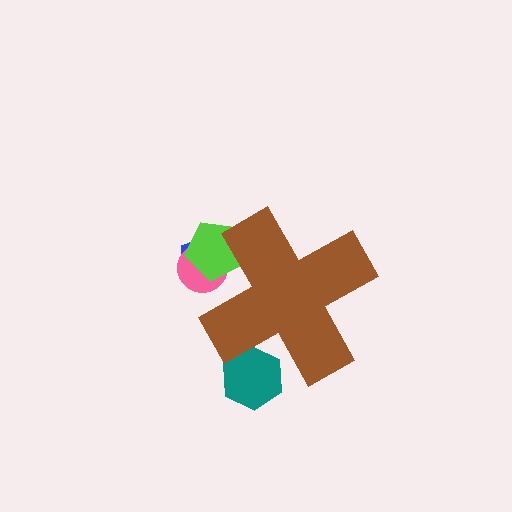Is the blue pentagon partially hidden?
Yes, the blue pentagon is partially hidden behind the brown cross.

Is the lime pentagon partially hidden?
Yes, the lime pentagon is partially hidden behind the brown cross.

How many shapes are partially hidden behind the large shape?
4 shapes are partially hidden.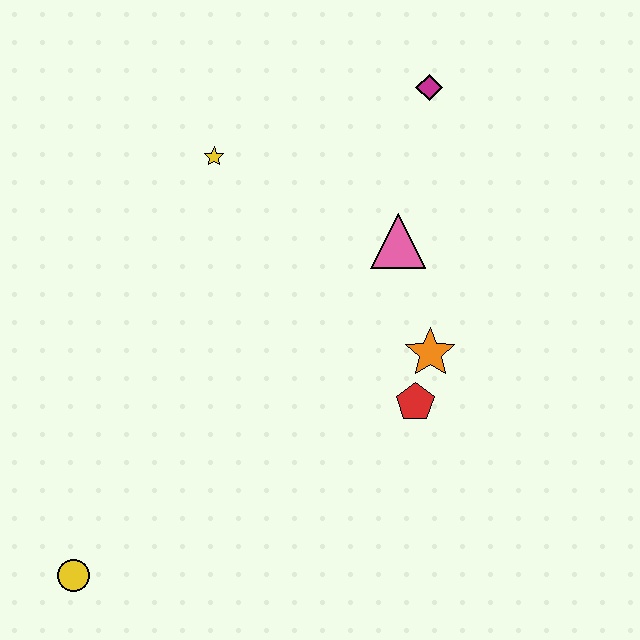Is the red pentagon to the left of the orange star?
Yes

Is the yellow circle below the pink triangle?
Yes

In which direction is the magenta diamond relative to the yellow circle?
The magenta diamond is above the yellow circle.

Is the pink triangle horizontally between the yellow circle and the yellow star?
No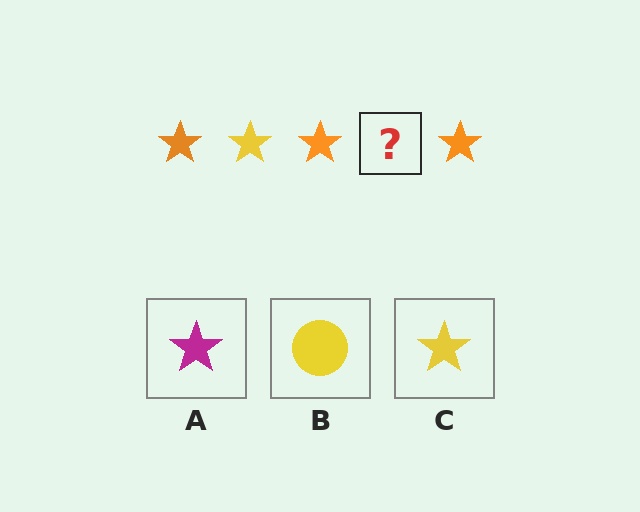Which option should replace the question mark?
Option C.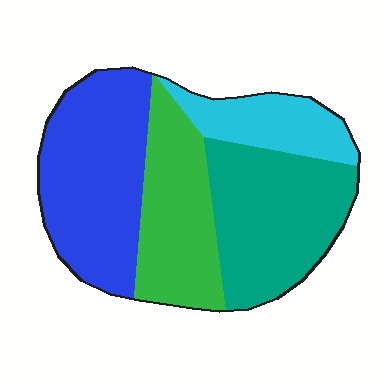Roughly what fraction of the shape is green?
Green covers roughly 25% of the shape.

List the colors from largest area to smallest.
From largest to smallest: blue, teal, green, cyan.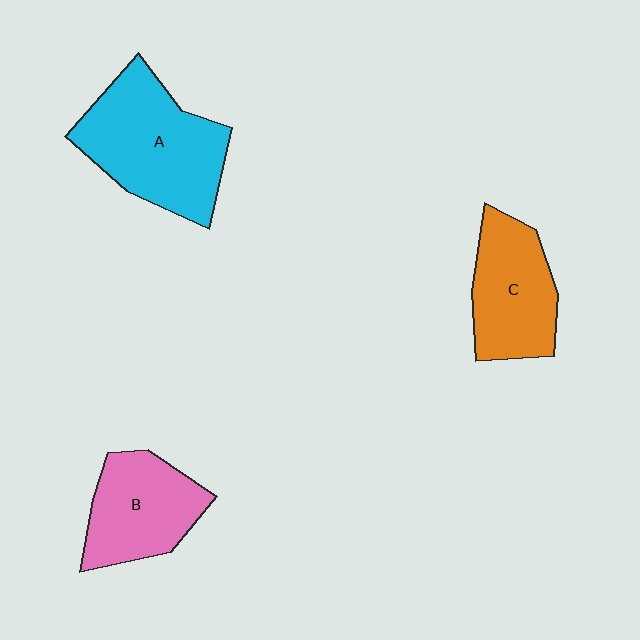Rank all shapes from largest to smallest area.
From largest to smallest: A (cyan), B (pink), C (orange).